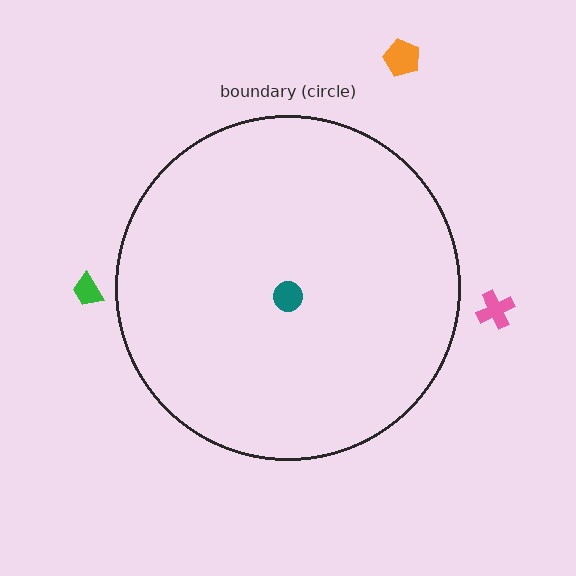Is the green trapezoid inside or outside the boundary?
Outside.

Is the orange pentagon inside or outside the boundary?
Outside.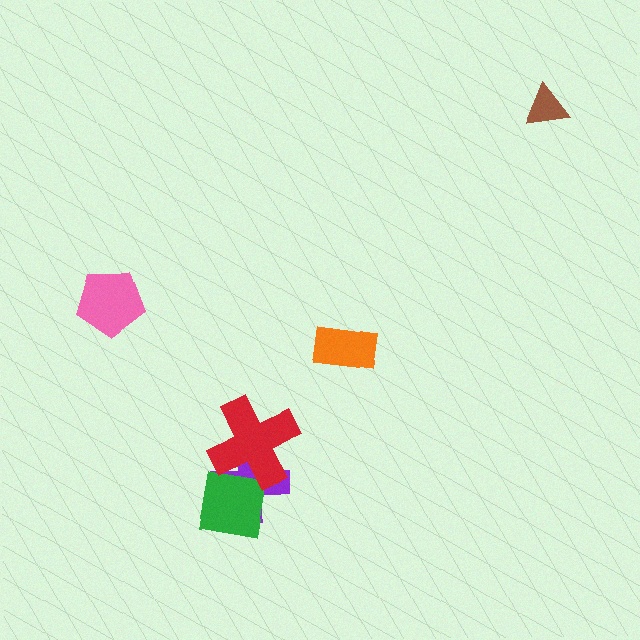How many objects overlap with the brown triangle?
0 objects overlap with the brown triangle.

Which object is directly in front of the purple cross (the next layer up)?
The green square is directly in front of the purple cross.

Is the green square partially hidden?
Yes, it is partially covered by another shape.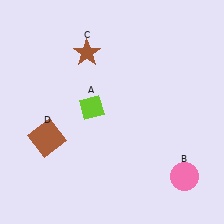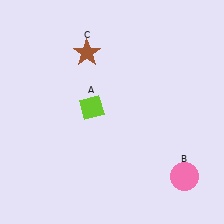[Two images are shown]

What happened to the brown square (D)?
The brown square (D) was removed in Image 2. It was in the bottom-left area of Image 1.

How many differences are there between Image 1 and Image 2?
There is 1 difference between the two images.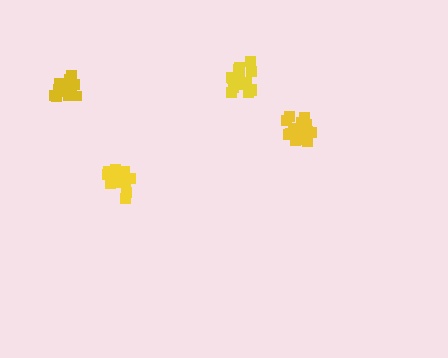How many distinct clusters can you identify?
There are 4 distinct clusters.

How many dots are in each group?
Group 1: 20 dots, Group 2: 19 dots, Group 3: 15 dots, Group 4: 16 dots (70 total).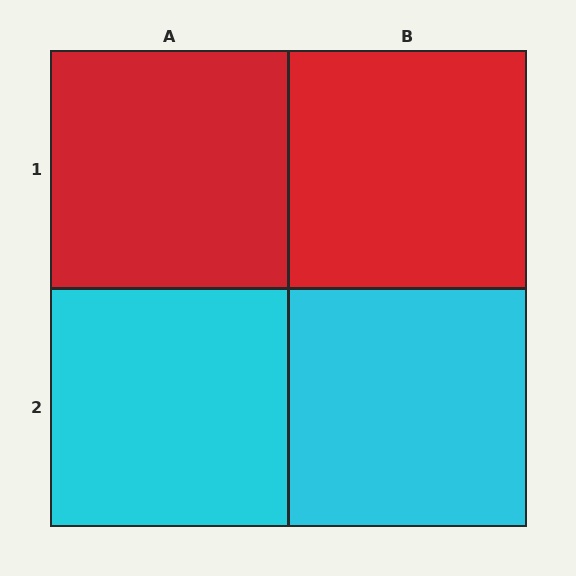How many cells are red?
2 cells are red.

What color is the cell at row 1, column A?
Red.